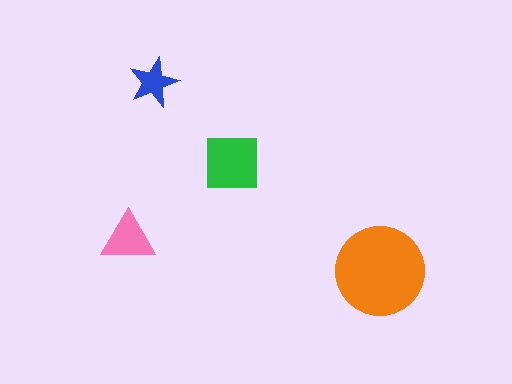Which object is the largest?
The orange circle.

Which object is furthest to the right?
The orange circle is rightmost.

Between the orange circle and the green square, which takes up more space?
The orange circle.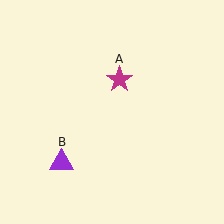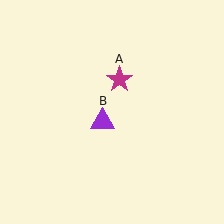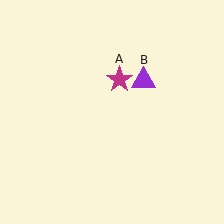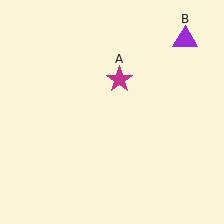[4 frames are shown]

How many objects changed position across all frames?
1 object changed position: purple triangle (object B).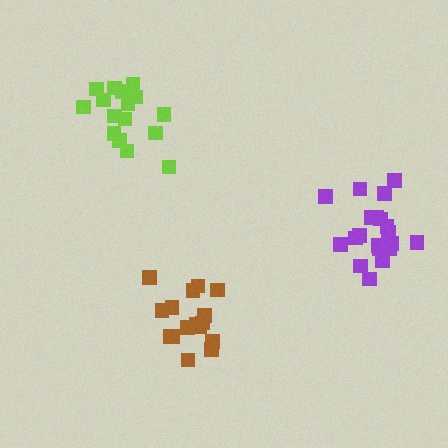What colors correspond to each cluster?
The clusters are colored: brown, purple, lime.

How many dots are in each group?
Group 1: 16 dots, Group 2: 20 dots, Group 3: 16 dots (52 total).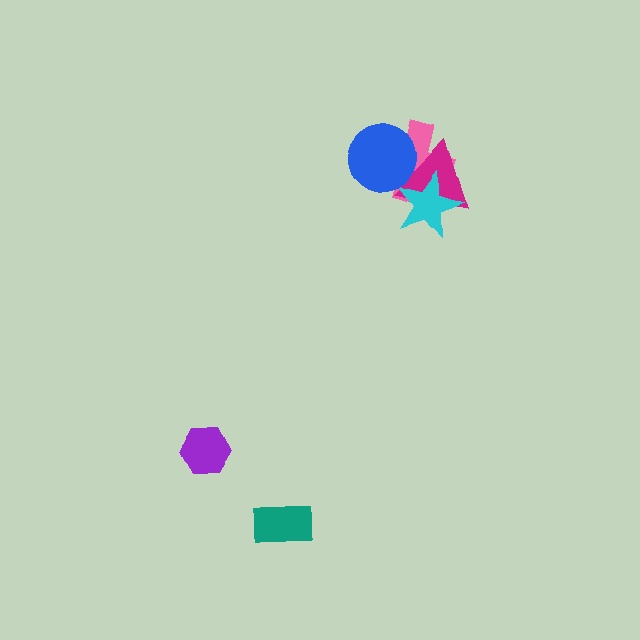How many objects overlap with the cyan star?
2 objects overlap with the cyan star.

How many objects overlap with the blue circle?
2 objects overlap with the blue circle.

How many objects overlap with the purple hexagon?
0 objects overlap with the purple hexagon.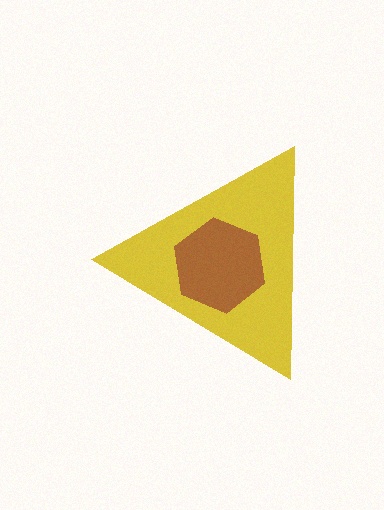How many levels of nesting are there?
2.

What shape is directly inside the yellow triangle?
The brown hexagon.